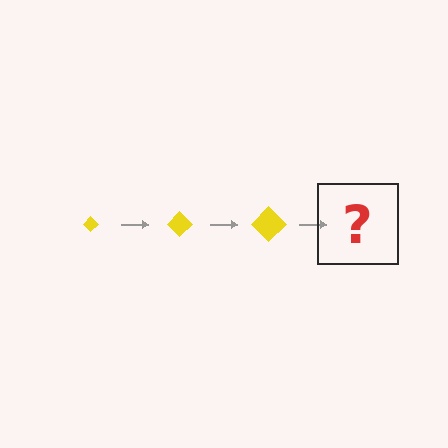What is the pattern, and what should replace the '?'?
The pattern is that the diamond gets progressively larger each step. The '?' should be a yellow diamond, larger than the previous one.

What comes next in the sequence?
The next element should be a yellow diamond, larger than the previous one.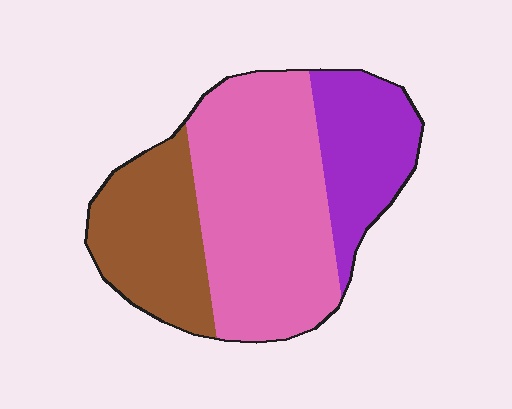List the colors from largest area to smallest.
From largest to smallest: pink, brown, purple.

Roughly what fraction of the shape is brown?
Brown takes up about one quarter (1/4) of the shape.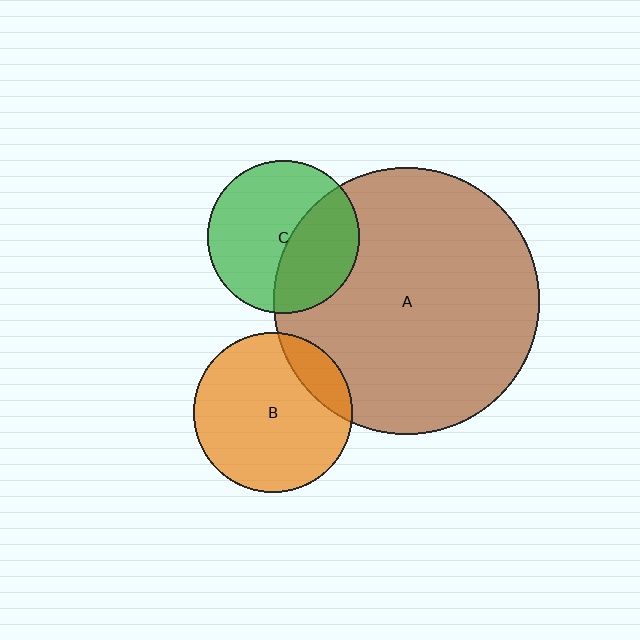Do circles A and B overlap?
Yes.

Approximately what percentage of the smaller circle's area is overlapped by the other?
Approximately 15%.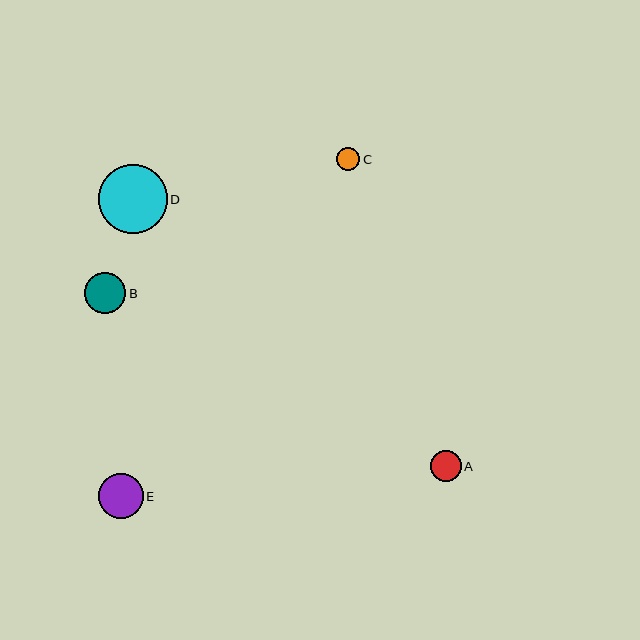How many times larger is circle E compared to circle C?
Circle E is approximately 1.9 times the size of circle C.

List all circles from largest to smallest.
From largest to smallest: D, E, B, A, C.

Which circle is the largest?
Circle D is the largest with a size of approximately 69 pixels.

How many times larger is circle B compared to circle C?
Circle B is approximately 1.8 times the size of circle C.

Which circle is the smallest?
Circle C is the smallest with a size of approximately 23 pixels.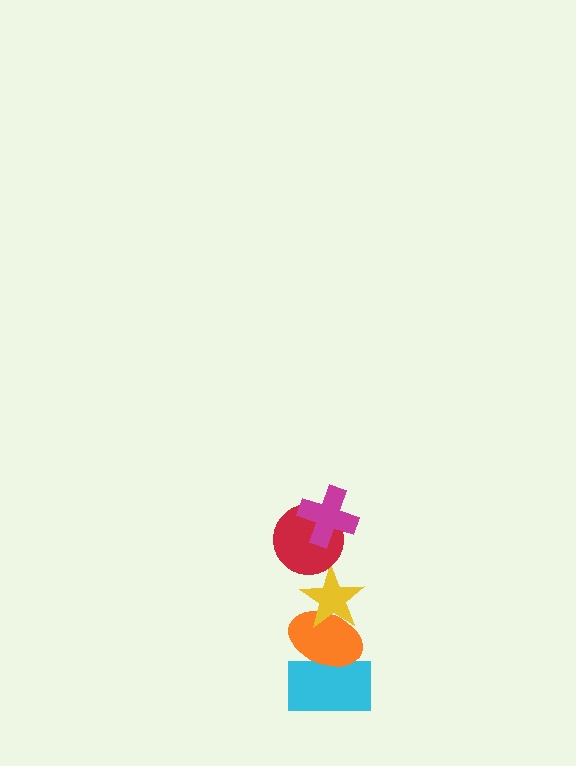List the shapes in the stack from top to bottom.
From top to bottom: the magenta cross, the red circle, the yellow star, the orange ellipse, the cyan rectangle.